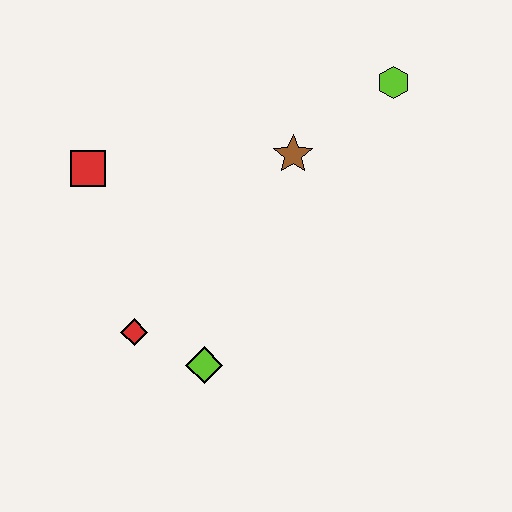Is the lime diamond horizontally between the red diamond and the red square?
No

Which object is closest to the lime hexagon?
The brown star is closest to the lime hexagon.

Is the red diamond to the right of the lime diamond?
No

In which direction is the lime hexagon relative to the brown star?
The lime hexagon is to the right of the brown star.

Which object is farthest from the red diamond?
The lime hexagon is farthest from the red diamond.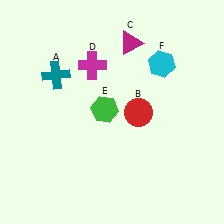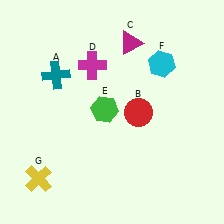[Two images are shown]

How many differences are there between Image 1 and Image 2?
There is 1 difference between the two images.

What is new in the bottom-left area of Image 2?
A yellow cross (G) was added in the bottom-left area of Image 2.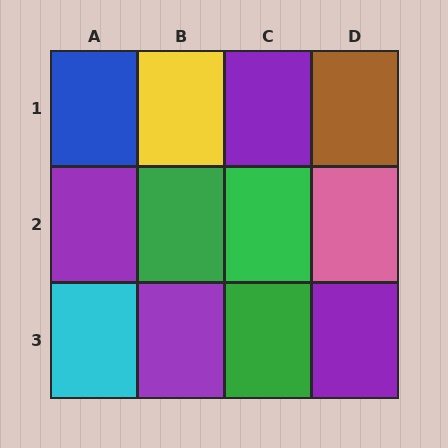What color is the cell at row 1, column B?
Yellow.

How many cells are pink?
1 cell is pink.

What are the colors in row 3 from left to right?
Cyan, purple, green, purple.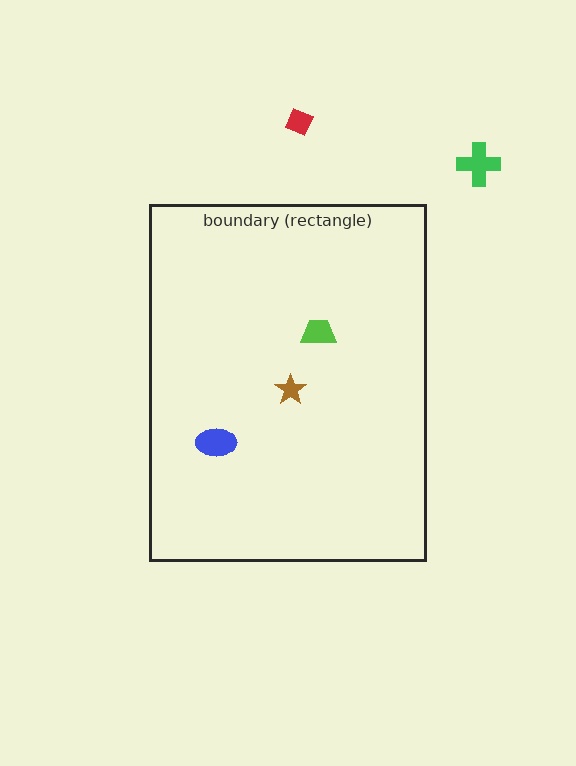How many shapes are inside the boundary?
3 inside, 2 outside.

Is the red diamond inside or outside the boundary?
Outside.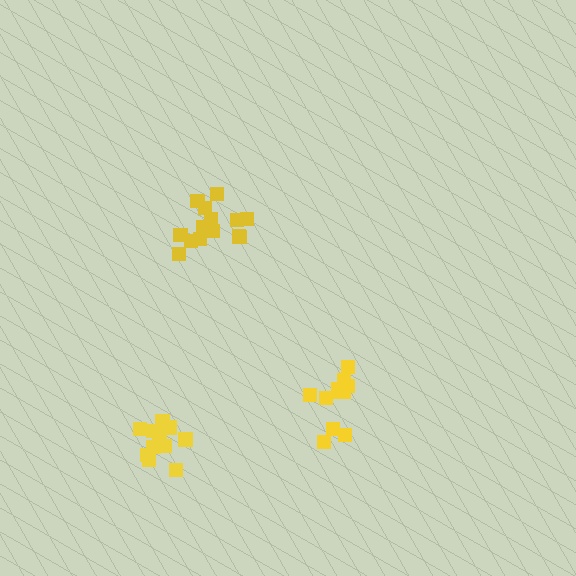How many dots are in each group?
Group 1: 14 dots, Group 2: 12 dots, Group 3: 12 dots (38 total).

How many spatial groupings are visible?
There are 3 spatial groupings.